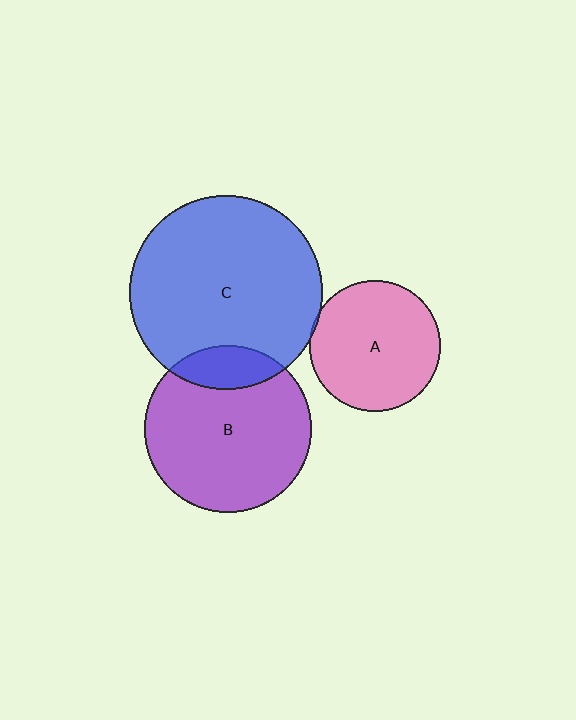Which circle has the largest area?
Circle C (blue).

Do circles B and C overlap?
Yes.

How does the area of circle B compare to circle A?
Approximately 1.6 times.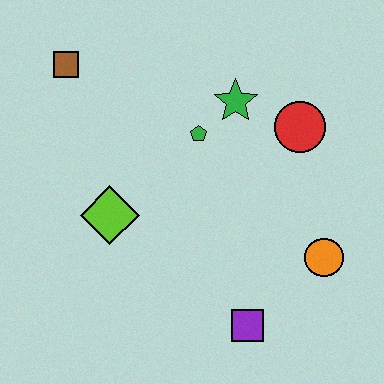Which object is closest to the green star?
The green pentagon is closest to the green star.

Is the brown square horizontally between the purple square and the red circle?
No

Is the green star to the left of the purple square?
Yes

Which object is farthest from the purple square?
The brown square is farthest from the purple square.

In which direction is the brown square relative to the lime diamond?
The brown square is above the lime diamond.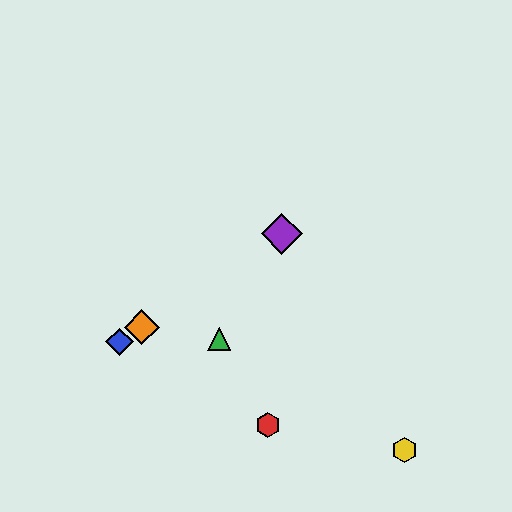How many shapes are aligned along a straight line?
3 shapes (the blue diamond, the purple diamond, the orange diamond) are aligned along a straight line.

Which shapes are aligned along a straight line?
The blue diamond, the purple diamond, the orange diamond are aligned along a straight line.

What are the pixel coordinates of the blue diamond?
The blue diamond is at (120, 342).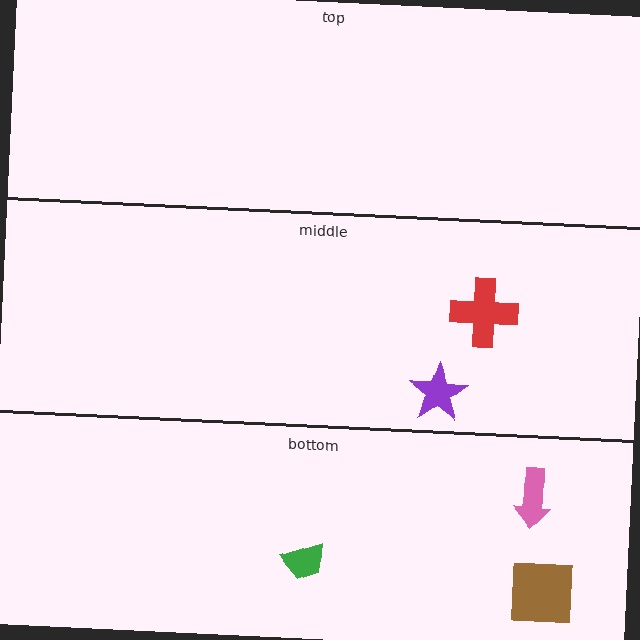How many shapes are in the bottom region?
3.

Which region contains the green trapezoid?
The bottom region.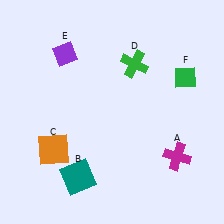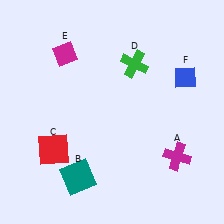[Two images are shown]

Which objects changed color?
C changed from orange to red. E changed from purple to magenta. F changed from green to blue.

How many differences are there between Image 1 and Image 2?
There are 3 differences between the two images.